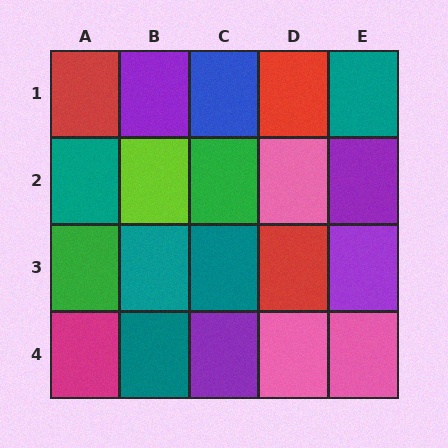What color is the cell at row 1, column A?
Red.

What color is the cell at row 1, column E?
Teal.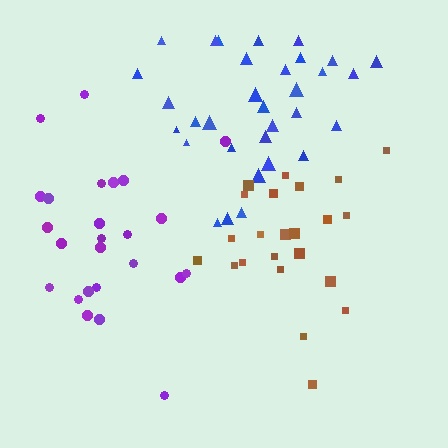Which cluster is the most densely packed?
Purple.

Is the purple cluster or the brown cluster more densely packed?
Purple.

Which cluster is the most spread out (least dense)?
Brown.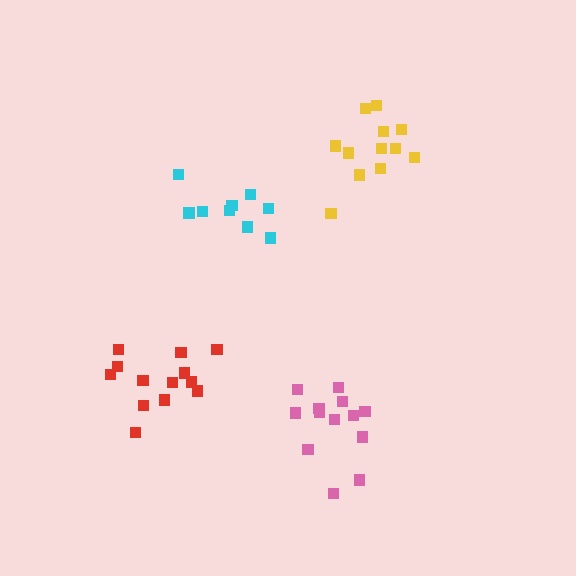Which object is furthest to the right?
The yellow cluster is rightmost.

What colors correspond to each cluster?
The clusters are colored: pink, yellow, cyan, red.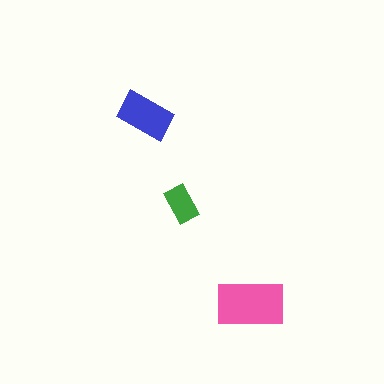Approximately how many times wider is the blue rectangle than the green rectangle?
About 1.5 times wider.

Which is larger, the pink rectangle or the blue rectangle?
The pink one.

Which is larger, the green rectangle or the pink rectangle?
The pink one.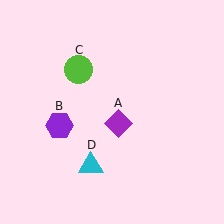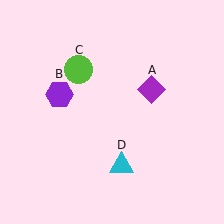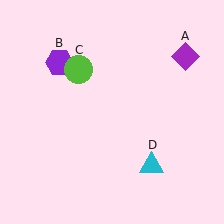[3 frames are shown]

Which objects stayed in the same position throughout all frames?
Lime circle (object C) remained stationary.